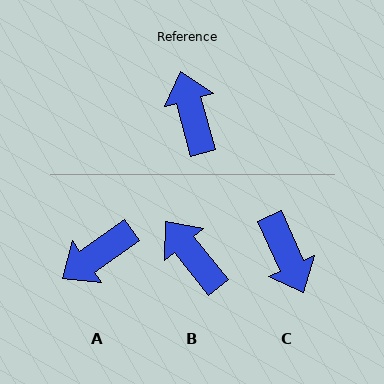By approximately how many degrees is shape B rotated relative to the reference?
Approximately 24 degrees counter-clockwise.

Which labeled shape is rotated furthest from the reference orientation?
C, about 171 degrees away.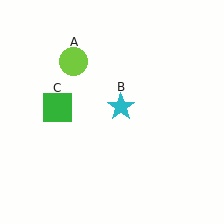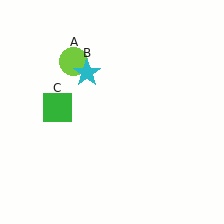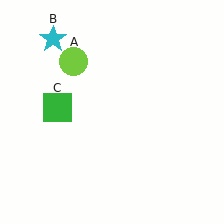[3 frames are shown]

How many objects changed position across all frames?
1 object changed position: cyan star (object B).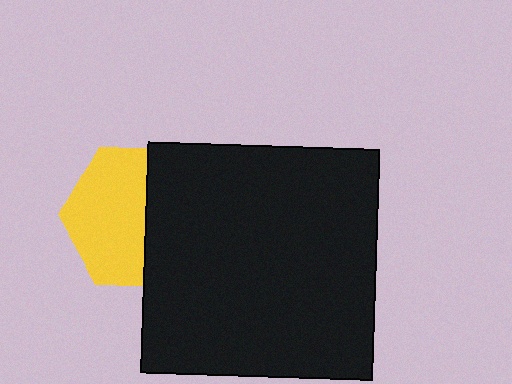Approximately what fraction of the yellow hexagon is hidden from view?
Roughly 44% of the yellow hexagon is hidden behind the black square.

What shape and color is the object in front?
The object in front is a black square.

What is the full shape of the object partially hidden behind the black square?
The partially hidden object is a yellow hexagon.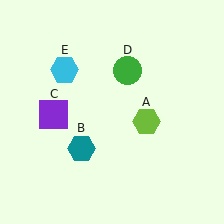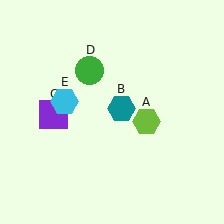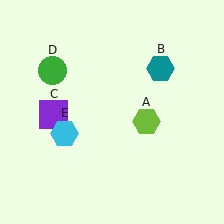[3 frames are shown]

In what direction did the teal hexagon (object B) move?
The teal hexagon (object B) moved up and to the right.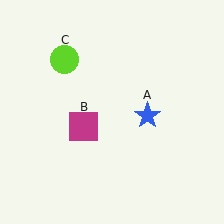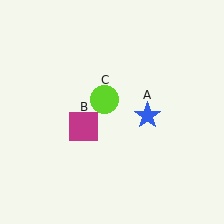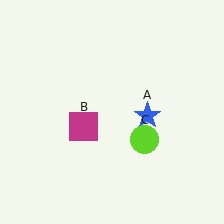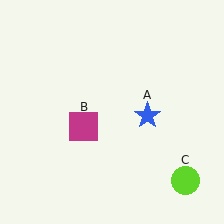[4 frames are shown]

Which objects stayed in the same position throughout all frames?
Blue star (object A) and magenta square (object B) remained stationary.